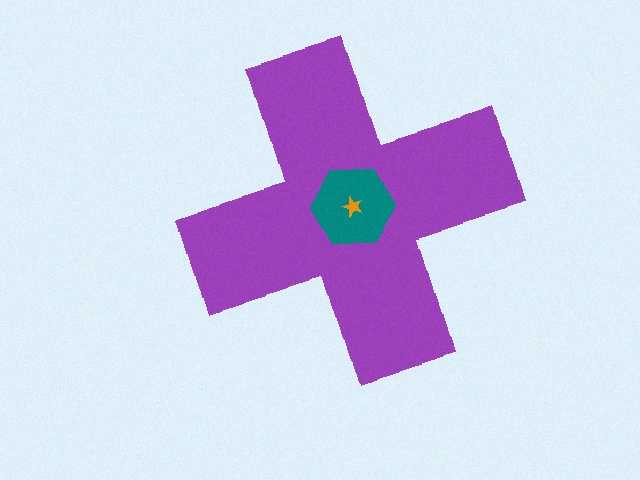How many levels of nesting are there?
3.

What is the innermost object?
The orange star.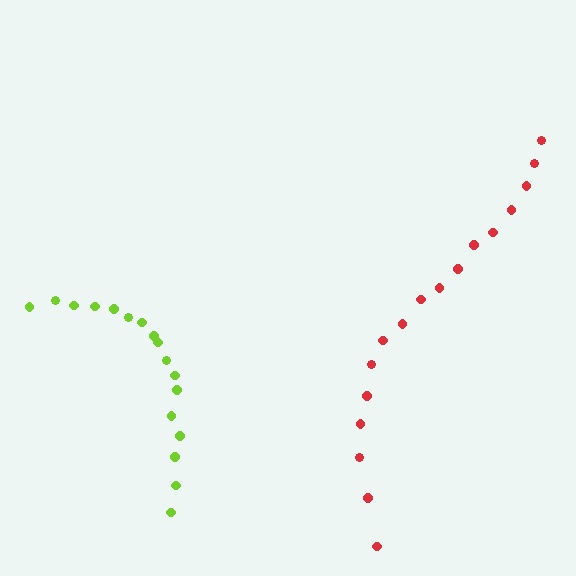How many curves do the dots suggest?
There are 2 distinct paths.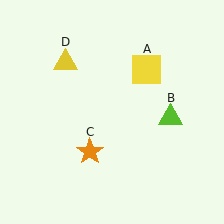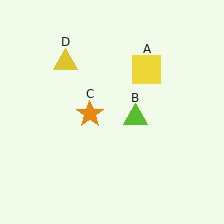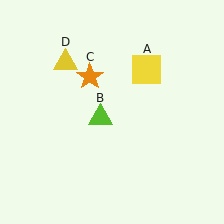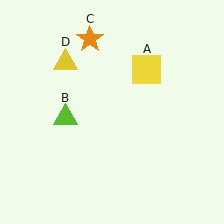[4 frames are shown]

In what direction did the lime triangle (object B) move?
The lime triangle (object B) moved left.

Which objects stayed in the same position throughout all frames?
Yellow square (object A) and yellow triangle (object D) remained stationary.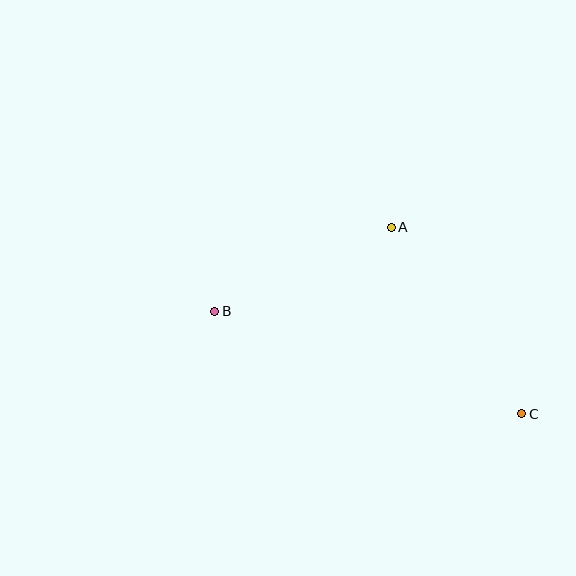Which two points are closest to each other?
Points A and B are closest to each other.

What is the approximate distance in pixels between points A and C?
The distance between A and C is approximately 228 pixels.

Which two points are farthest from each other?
Points B and C are farthest from each other.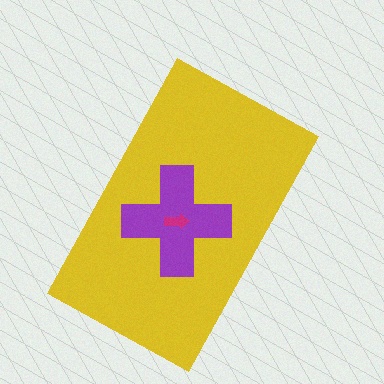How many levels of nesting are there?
3.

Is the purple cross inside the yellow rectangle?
Yes.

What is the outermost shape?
The yellow rectangle.